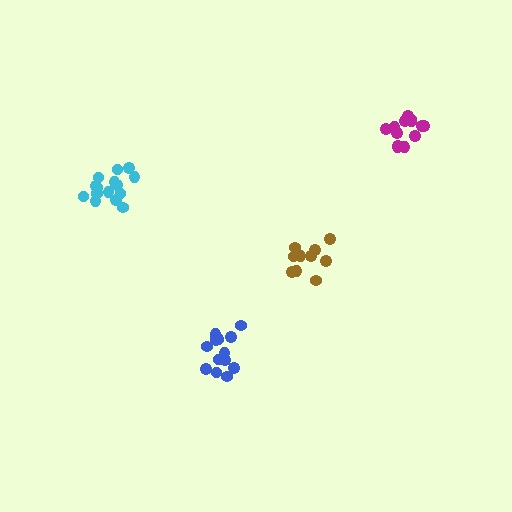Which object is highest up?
The magenta cluster is topmost.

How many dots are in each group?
Group 1: 16 dots, Group 2: 10 dots, Group 3: 15 dots, Group 4: 14 dots (55 total).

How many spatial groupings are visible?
There are 4 spatial groupings.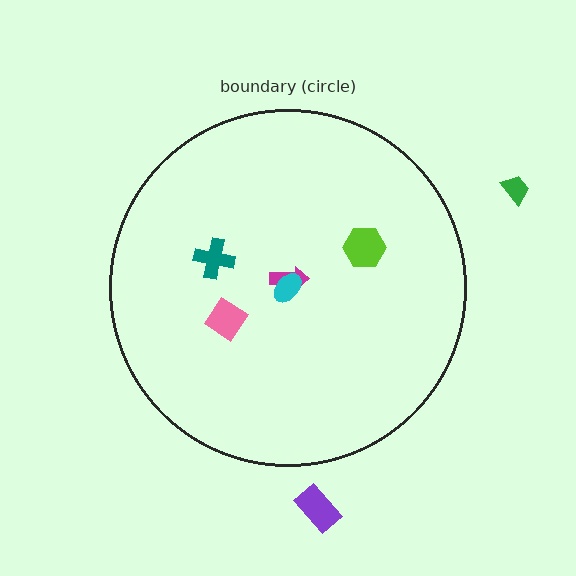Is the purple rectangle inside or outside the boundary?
Outside.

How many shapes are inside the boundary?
5 inside, 2 outside.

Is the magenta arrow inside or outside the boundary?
Inside.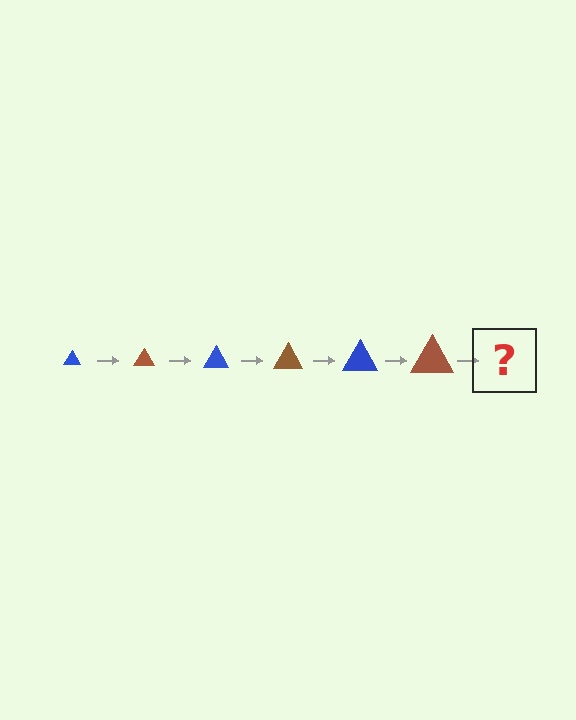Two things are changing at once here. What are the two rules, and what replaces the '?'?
The two rules are that the triangle grows larger each step and the color cycles through blue and brown. The '?' should be a blue triangle, larger than the previous one.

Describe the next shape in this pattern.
It should be a blue triangle, larger than the previous one.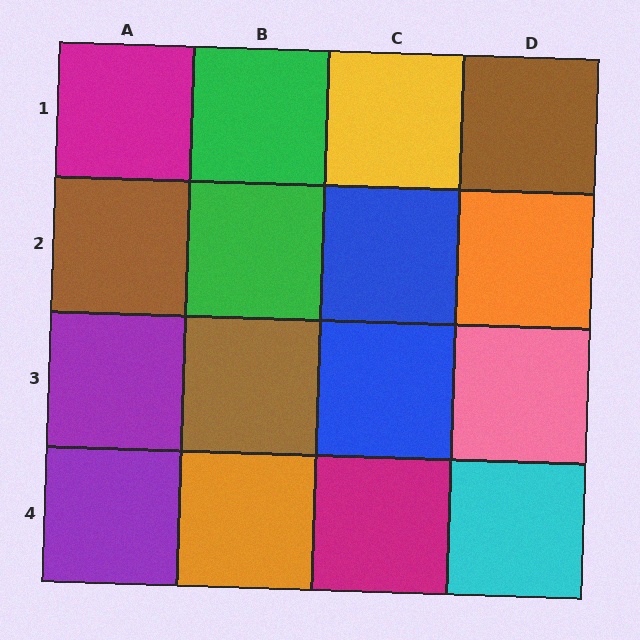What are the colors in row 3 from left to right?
Purple, brown, blue, pink.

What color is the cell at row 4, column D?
Cyan.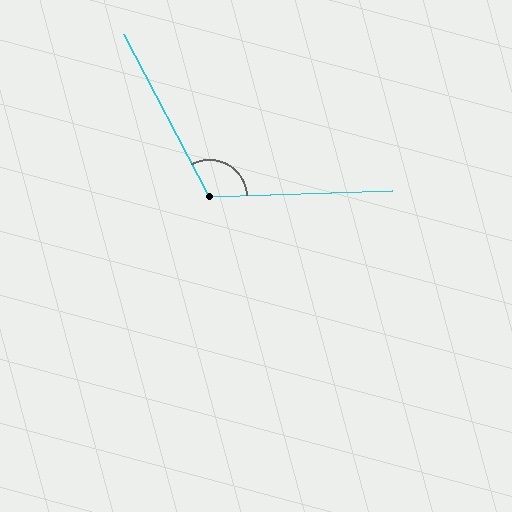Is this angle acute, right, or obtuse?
It is obtuse.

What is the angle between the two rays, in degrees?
Approximately 116 degrees.